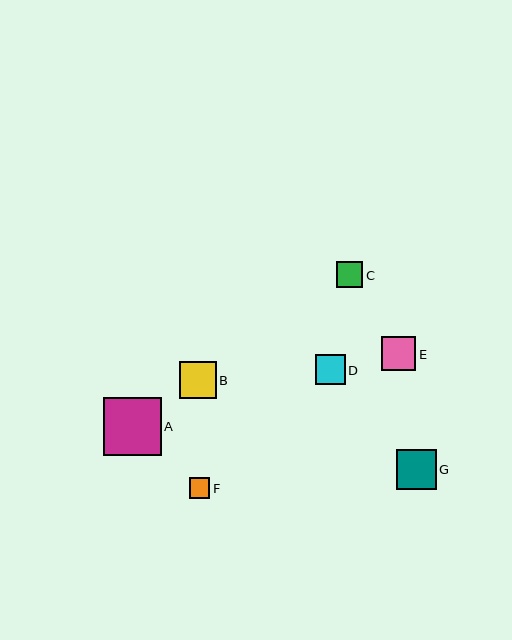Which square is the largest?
Square A is the largest with a size of approximately 58 pixels.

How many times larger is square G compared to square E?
Square G is approximately 1.1 times the size of square E.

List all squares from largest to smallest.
From largest to smallest: A, G, B, E, D, C, F.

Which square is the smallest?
Square F is the smallest with a size of approximately 20 pixels.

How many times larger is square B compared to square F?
Square B is approximately 1.8 times the size of square F.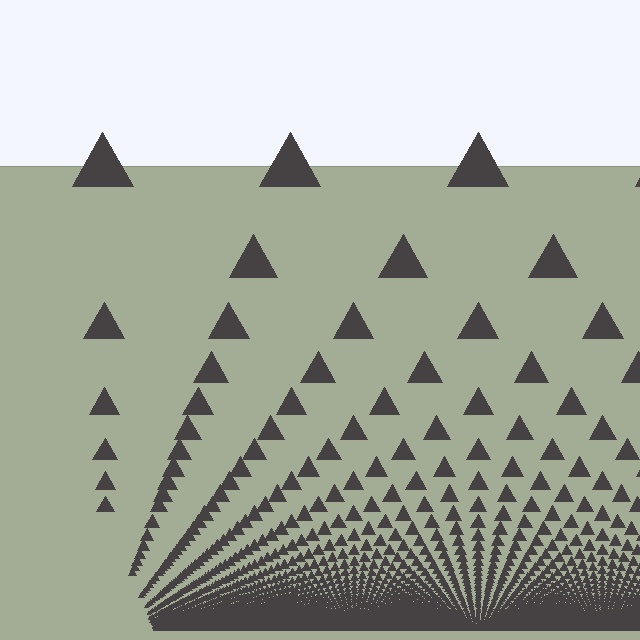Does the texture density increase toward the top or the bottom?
Density increases toward the bottom.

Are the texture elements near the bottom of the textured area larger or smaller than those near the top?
Smaller. The gradient is inverted — elements near the bottom are smaller and denser.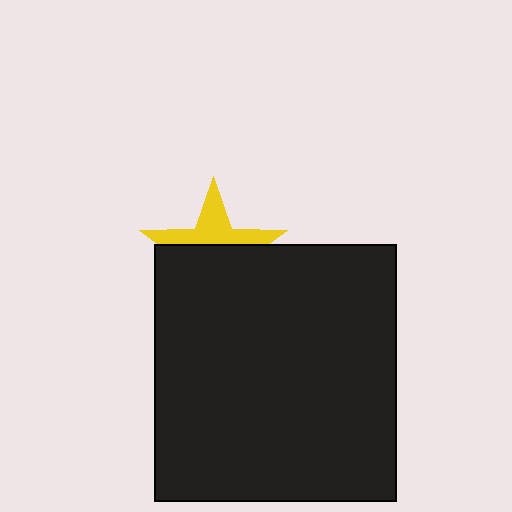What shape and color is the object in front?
The object in front is a black rectangle.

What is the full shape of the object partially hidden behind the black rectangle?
The partially hidden object is a yellow star.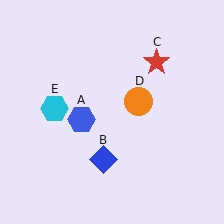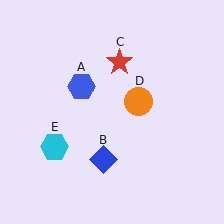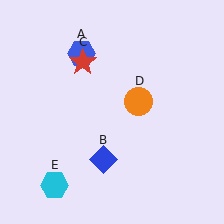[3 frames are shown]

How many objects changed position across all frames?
3 objects changed position: blue hexagon (object A), red star (object C), cyan hexagon (object E).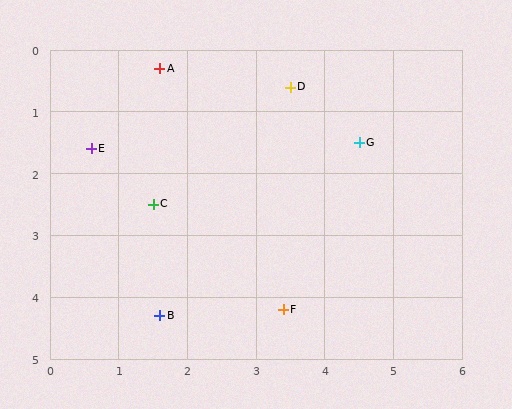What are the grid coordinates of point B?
Point B is at approximately (1.6, 4.3).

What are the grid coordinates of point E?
Point E is at approximately (0.6, 1.6).